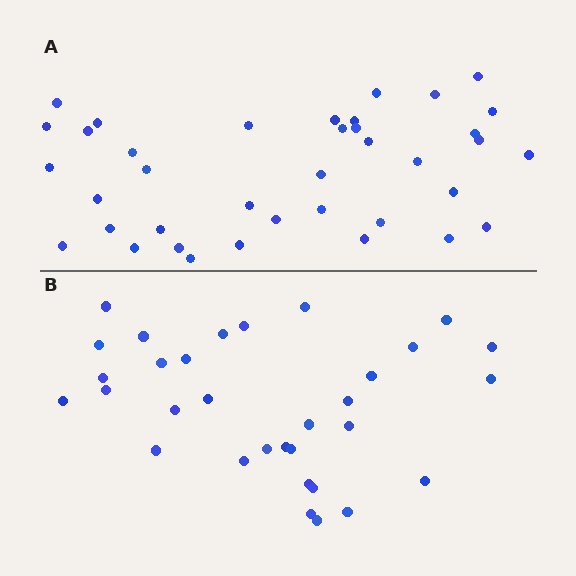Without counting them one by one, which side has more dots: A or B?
Region A (the top region) has more dots.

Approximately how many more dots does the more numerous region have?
Region A has about 6 more dots than region B.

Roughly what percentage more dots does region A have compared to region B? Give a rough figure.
About 20% more.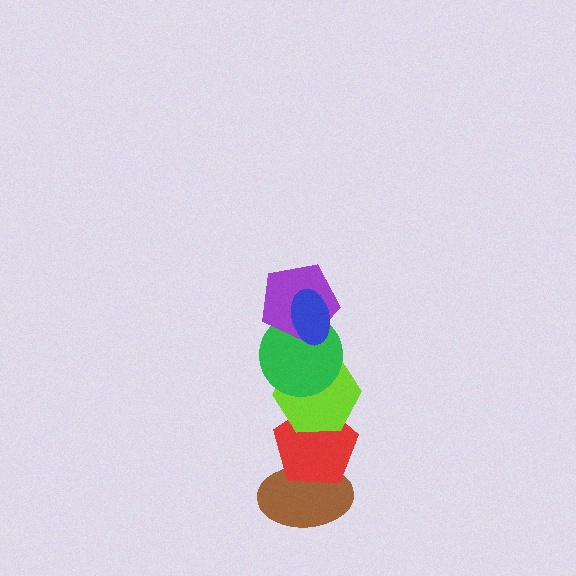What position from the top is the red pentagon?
The red pentagon is 5th from the top.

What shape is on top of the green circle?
The purple pentagon is on top of the green circle.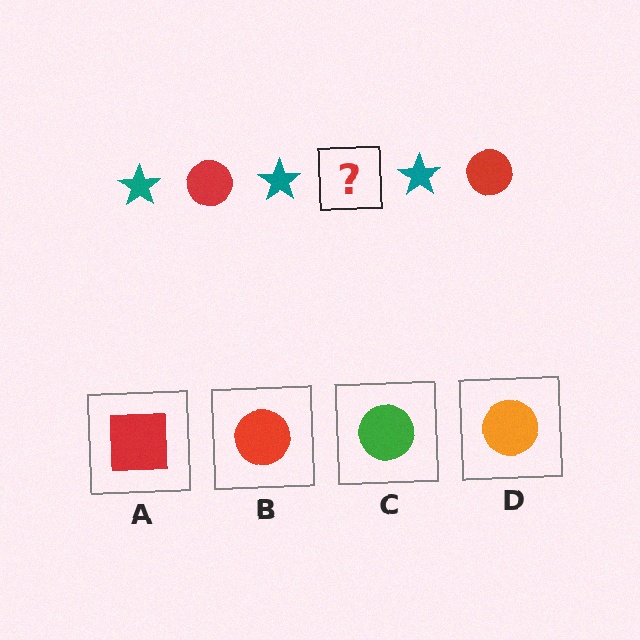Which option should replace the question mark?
Option B.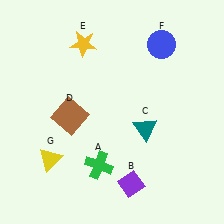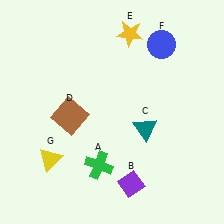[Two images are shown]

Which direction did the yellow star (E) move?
The yellow star (E) moved right.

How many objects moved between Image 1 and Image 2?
1 object moved between the two images.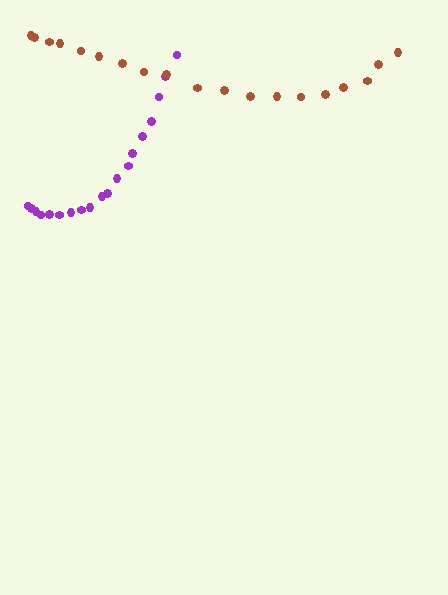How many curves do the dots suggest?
There are 2 distinct paths.